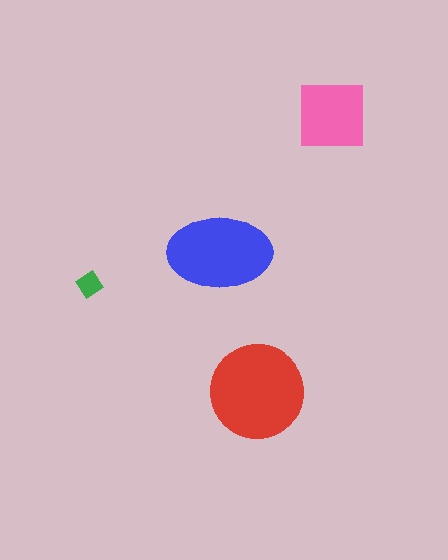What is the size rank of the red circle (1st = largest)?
1st.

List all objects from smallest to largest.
The green diamond, the pink square, the blue ellipse, the red circle.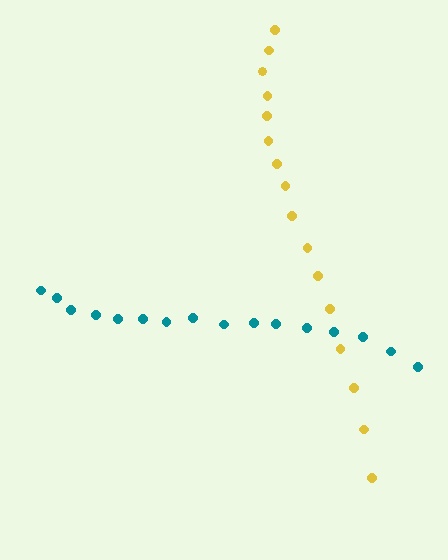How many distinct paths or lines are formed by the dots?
There are 2 distinct paths.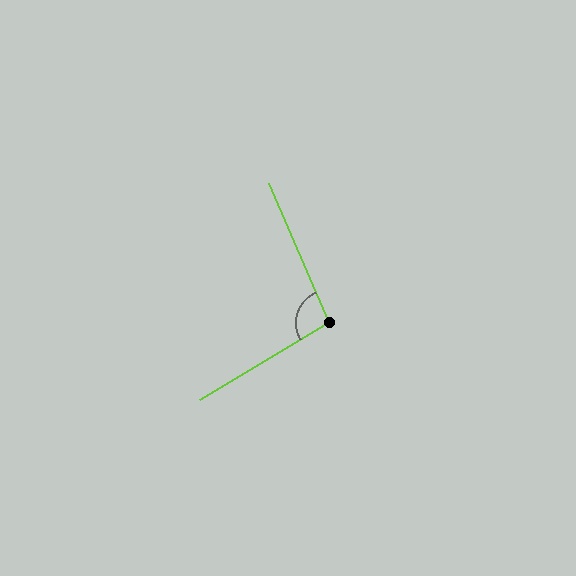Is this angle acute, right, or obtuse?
It is obtuse.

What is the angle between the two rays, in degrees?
Approximately 98 degrees.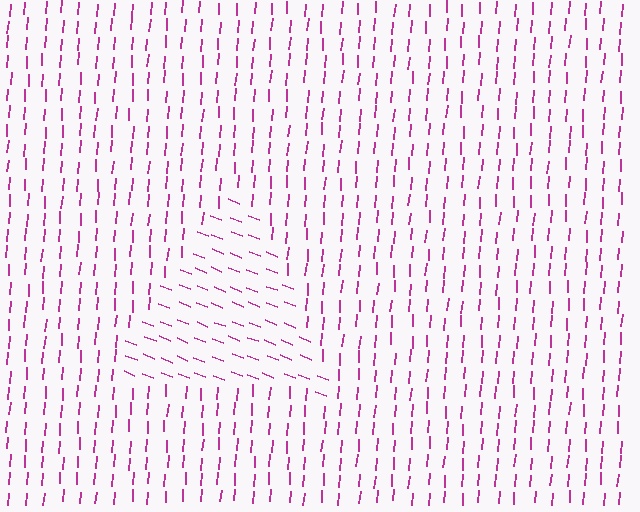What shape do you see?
I see a triangle.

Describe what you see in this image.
The image is filled with small magenta line segments. A triangle region in the image has lines oriented differently from the surrounding lines, creating a visible texture boundary.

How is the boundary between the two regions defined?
The boundary is defined purely by a change in line orientation (approximately 73 degrees difference). All lines are the same color and thickness.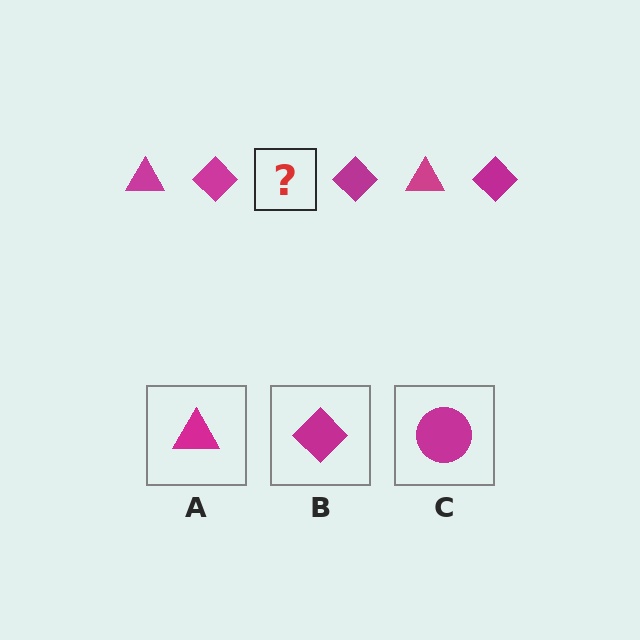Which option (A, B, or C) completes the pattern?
A.